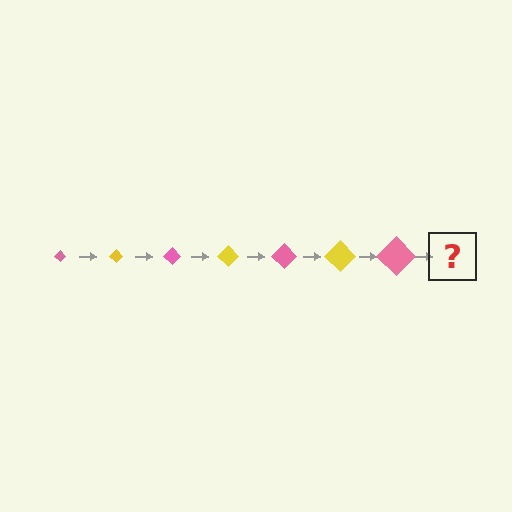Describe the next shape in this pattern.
It should be a yellow diamond, larger than the previous one.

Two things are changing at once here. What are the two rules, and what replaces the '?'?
The two rules are that the diamond grows larger each step and the color cycles through pink and yellow. The '?' should be a yellow diamond, larger than the previous one.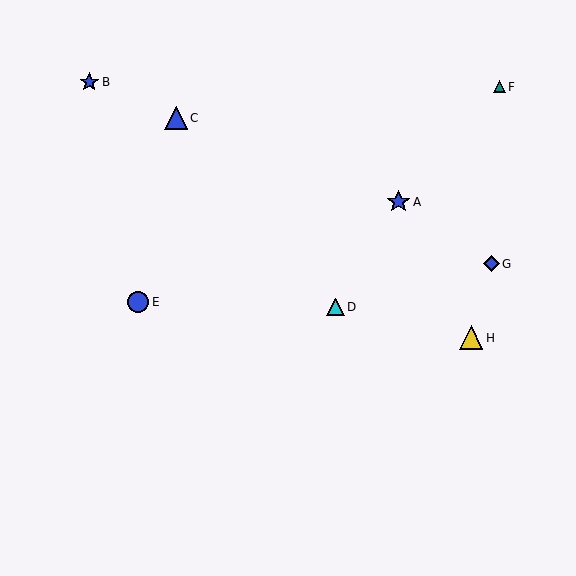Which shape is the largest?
The yellow triangle (labeled H) is the largest.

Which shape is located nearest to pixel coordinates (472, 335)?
The yellow triangle (labeled H) at (471, 338) is nearest to that location.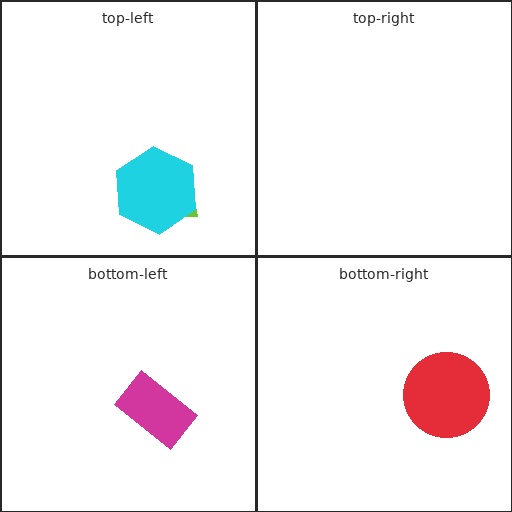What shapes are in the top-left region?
The lime semicircle, the cyan hexagon.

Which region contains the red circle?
The bottom-right region.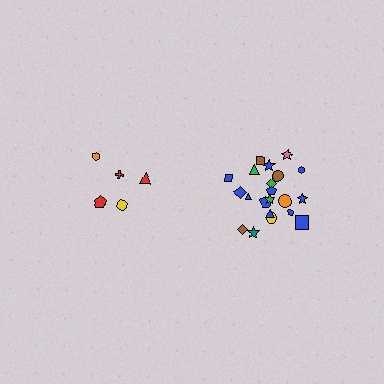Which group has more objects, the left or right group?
The right group.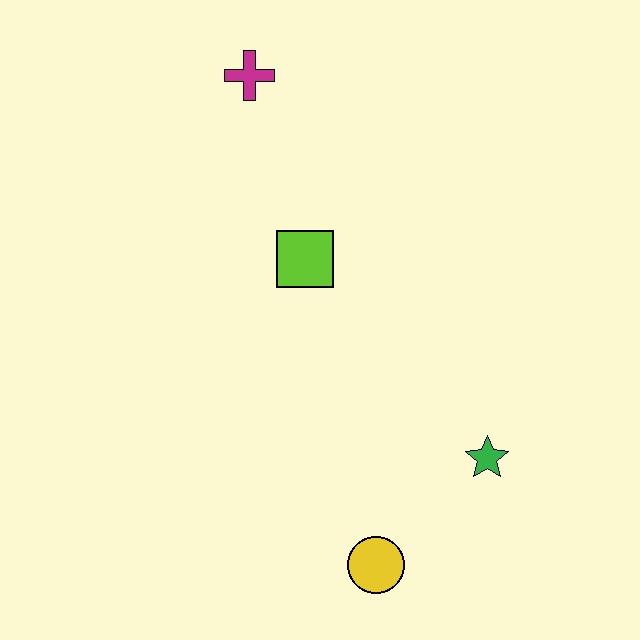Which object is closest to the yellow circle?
The green star is closest to the yellow circle.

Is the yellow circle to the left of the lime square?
No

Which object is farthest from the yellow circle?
The magenta cross is farthest from the yellow circle.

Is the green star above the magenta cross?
No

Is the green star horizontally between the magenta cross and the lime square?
No